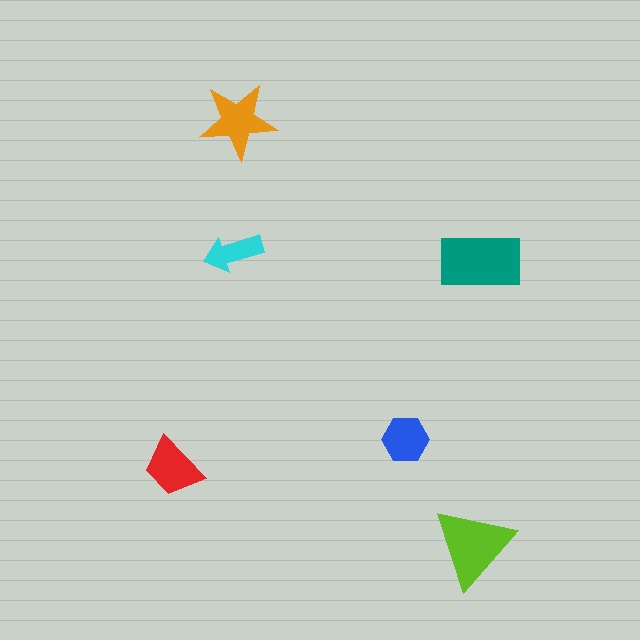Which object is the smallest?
The cyan arrow.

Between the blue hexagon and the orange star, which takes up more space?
The orange star.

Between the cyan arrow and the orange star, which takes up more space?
The orange star.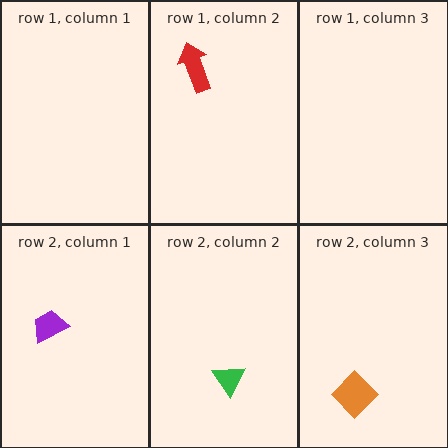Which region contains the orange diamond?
The row 2, column 3 region.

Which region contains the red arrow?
The row 1, column 2 region.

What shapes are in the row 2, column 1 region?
The purple trapezoid.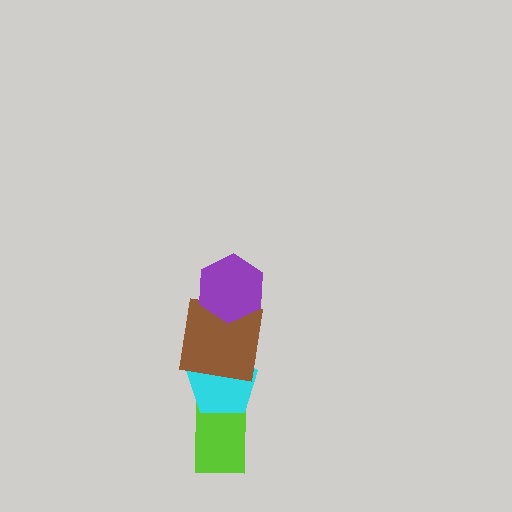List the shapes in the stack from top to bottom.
From top to bottom: the purple hexagon, the brown square, the cyan pentagon, the lime rectangle.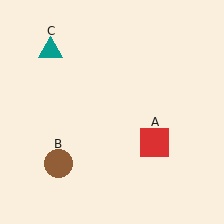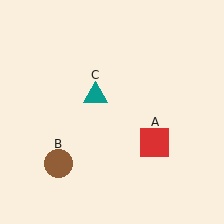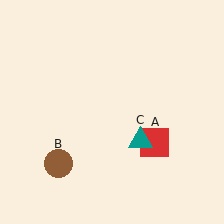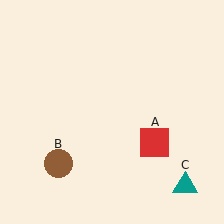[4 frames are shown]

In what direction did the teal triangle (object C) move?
The teal triangle (object C) moved down and to the right.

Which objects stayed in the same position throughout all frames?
Red square (object A) and brown circle (object B) remained stationary.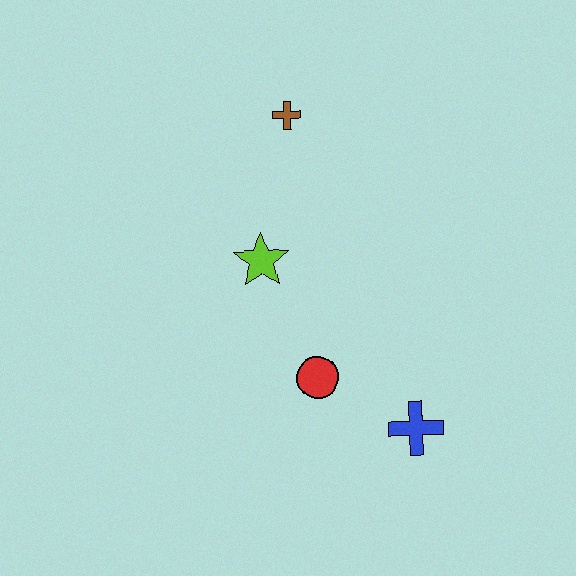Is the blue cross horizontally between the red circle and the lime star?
No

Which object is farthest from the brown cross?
The blue cross is farthest from the brown cross.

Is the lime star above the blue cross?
Yes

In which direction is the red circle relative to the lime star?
The red circle is below the lime star.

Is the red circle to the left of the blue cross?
Yes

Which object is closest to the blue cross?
The red circle is closest to the blue cross.